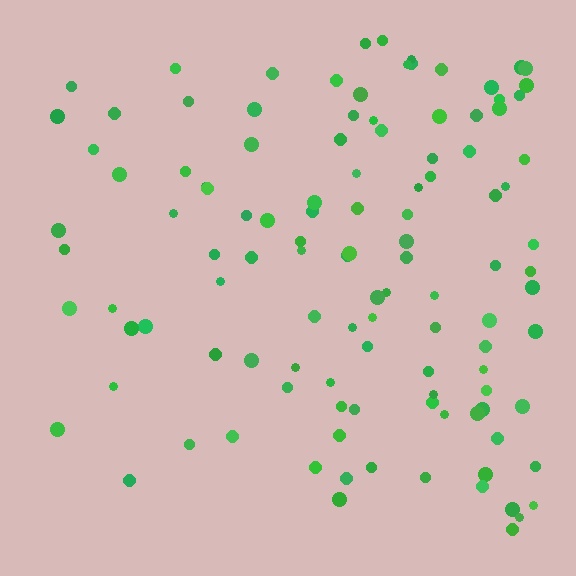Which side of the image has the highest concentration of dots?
The right.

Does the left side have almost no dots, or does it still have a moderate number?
Still a moderate number, just noticeably fewer than the right.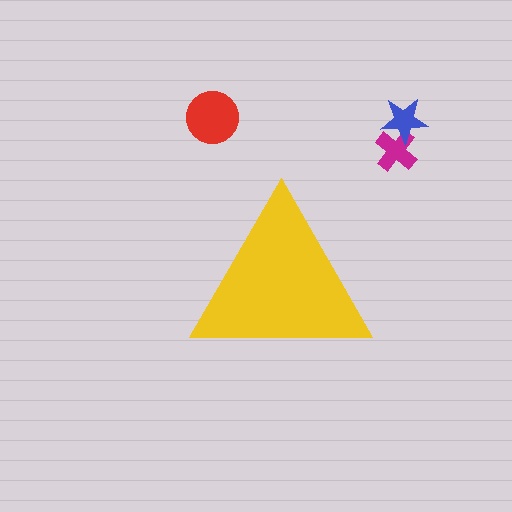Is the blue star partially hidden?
No, the blue star is fully visible.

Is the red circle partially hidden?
No, the red circle is fully visible.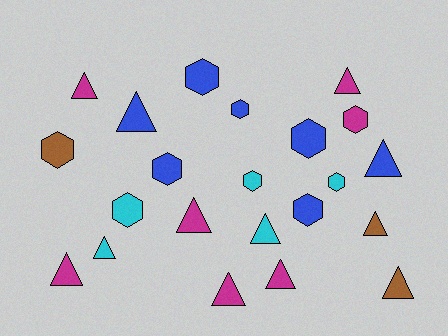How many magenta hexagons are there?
There is 1 magenta hexagon.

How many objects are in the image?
There are 22 objects.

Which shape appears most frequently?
Triangle, with 12 objects.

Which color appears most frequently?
Blue, with 7 objects.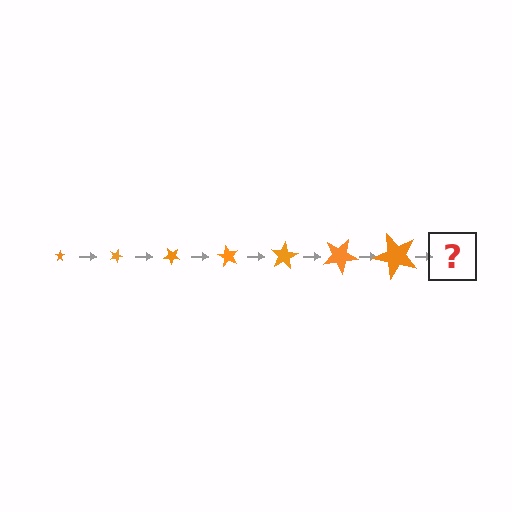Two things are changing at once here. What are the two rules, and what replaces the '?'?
The two rules are that the star grows larger each step and it rotates 20 degrees each step. The '?' should be a star, larger than the previous one and rotated 140 degrees from the start.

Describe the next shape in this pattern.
It should be a star, larger than the previous one and rotated 140 degrees from the start.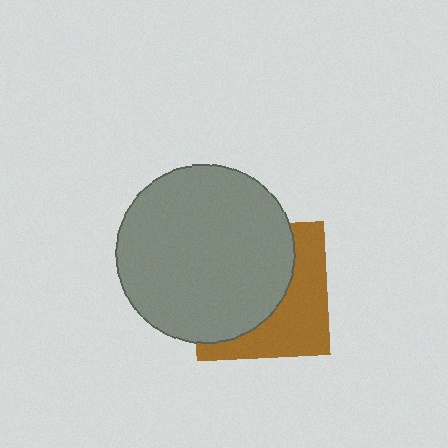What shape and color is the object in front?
The object in front is a gray circle.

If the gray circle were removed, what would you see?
You would see the complete brown square.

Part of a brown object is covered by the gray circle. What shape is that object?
It is a square.